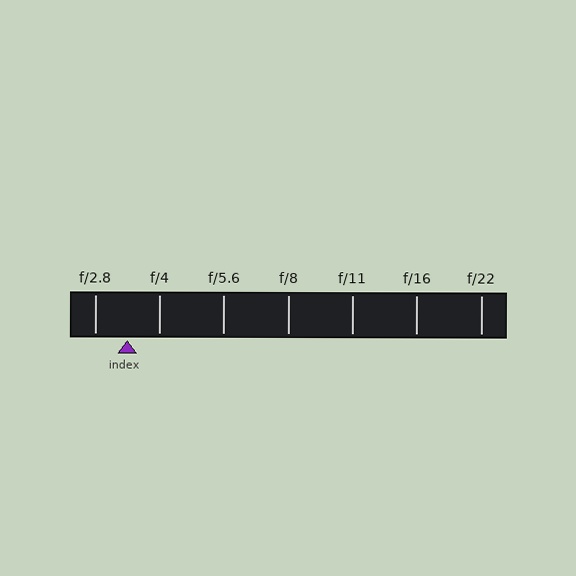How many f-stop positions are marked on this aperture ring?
There are 7 f-stop positions marked.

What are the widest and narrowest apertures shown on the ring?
The widest aperture shown is f/2.8 and the narrowest is f/22.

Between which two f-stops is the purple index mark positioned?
The index mark is between f/2.8 and f/4.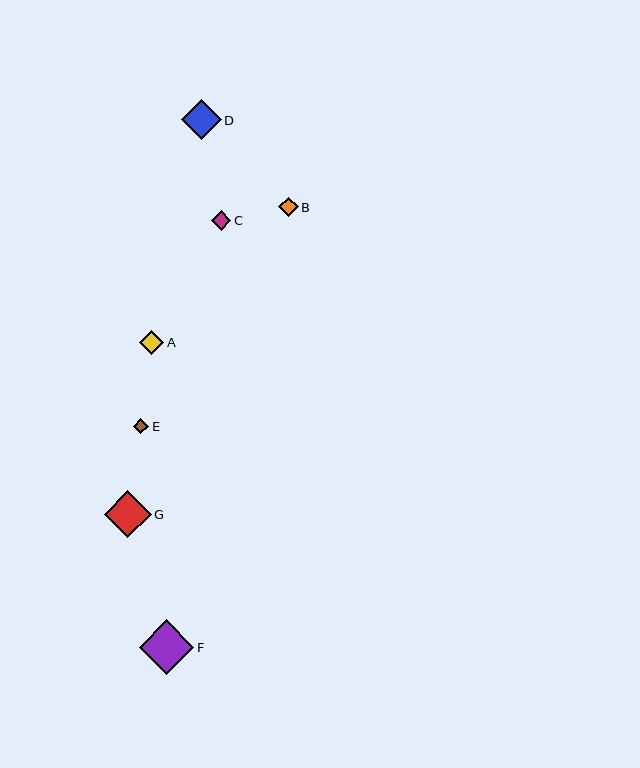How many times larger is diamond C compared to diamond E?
Diamond C is approximately 1.3 times the size of diamond E.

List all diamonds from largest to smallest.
From largest to smallest: F, G, D, A, C, B, E.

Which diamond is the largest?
Diamond F is the largest with a size of approximately 55 pixels.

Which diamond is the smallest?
Diamond E is the smallest with a size of approximately 15 pixels.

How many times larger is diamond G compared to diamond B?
Diamond G is approximately 2.4 times the size of diamond B.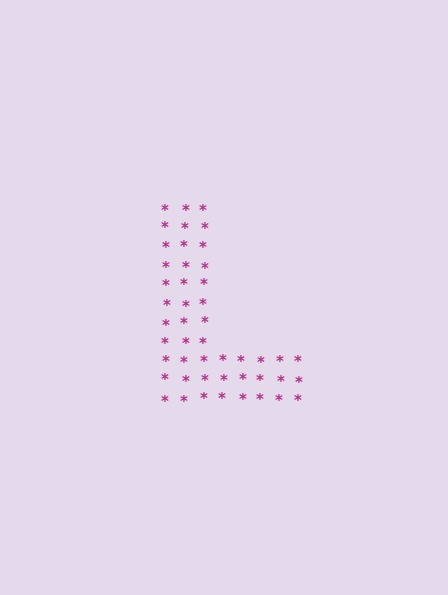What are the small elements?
The small elements are asterisks.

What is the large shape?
The large shape is the letter L.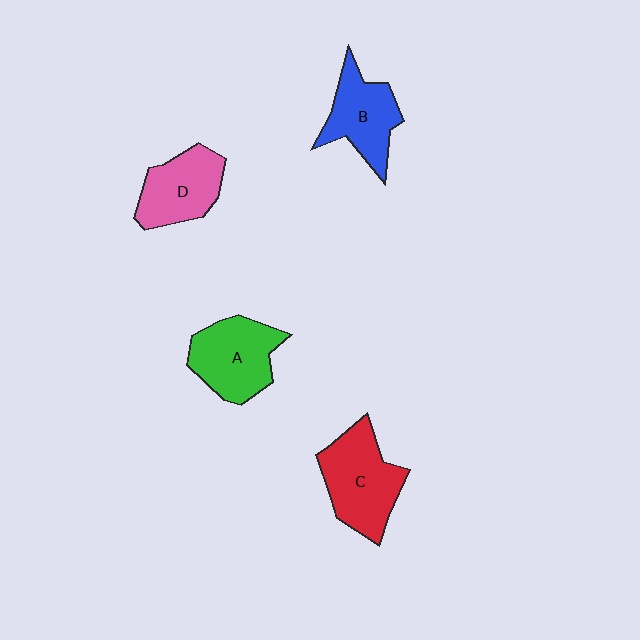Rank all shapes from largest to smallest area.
From largest to smallest: C (red), A (green), B (blue), D (pink).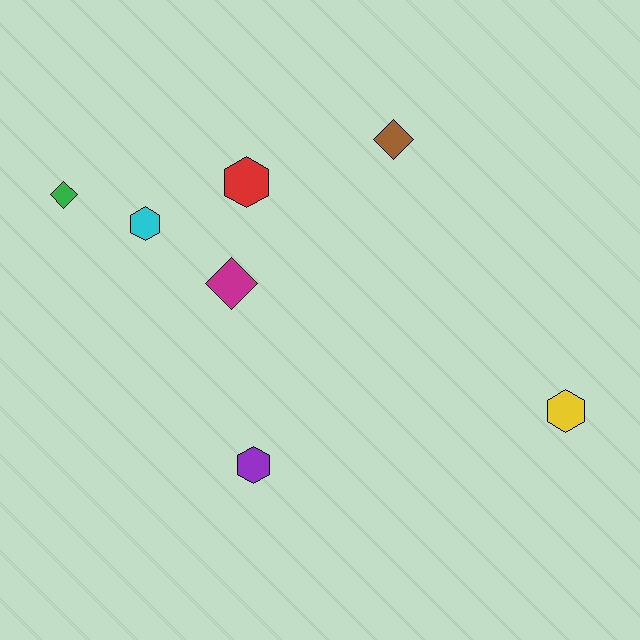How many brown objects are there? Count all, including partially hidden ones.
There is 1 brown object.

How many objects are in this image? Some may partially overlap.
There are 7 objects.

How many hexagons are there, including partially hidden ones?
There are 4 hexagons.